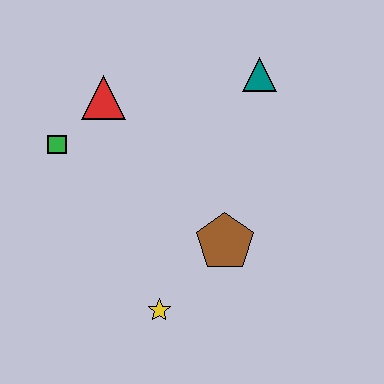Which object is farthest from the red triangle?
The yellow star is farthest from the red triangle.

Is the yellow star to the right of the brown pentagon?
No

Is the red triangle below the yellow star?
No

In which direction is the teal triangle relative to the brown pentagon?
The teal triangle is above the brown pentagon.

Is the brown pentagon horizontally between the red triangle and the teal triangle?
Yes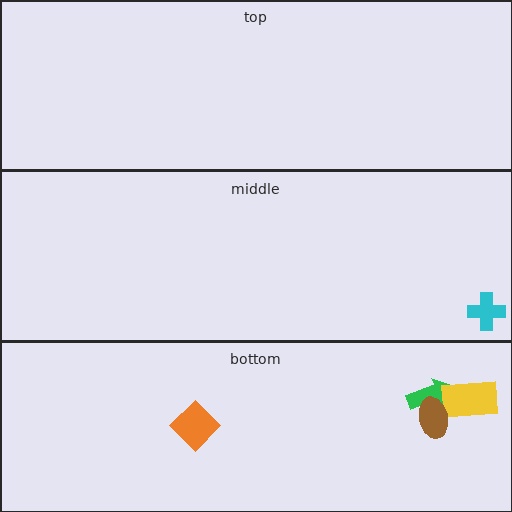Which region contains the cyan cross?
The middle region.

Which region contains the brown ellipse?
The bottom region.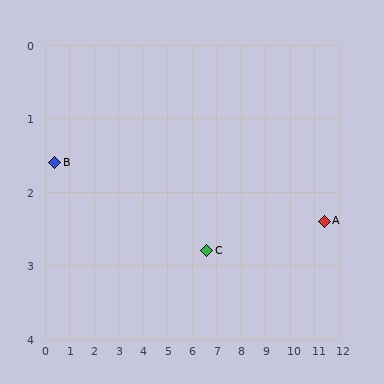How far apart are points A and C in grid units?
Points A and C are about 4.8 grid units apart.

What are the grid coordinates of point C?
Point C is at approximately (6.6, 2.8).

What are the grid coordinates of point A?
Point A is at approximately (11.4, 2.4).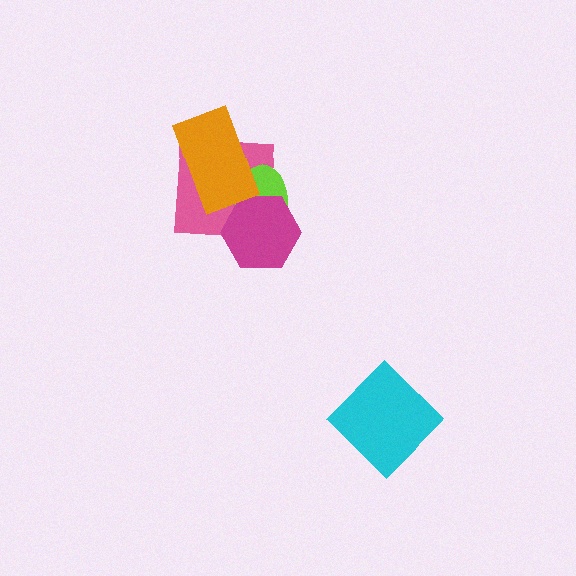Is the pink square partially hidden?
Yes, it is partially covered by another shape.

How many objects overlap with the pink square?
3 objects overlap with the pink square.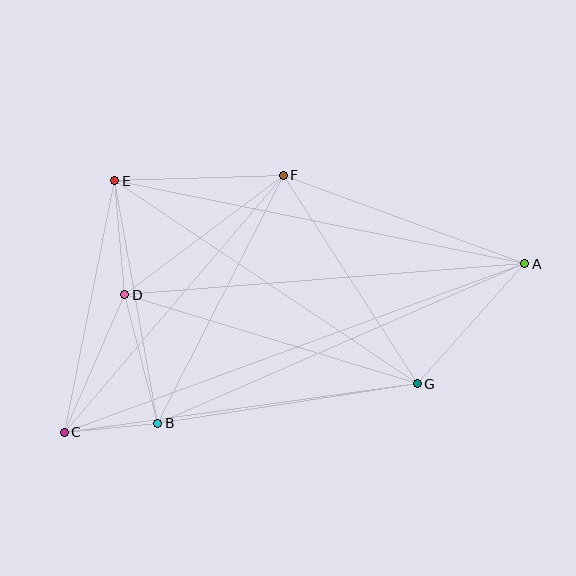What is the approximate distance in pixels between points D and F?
The distance between D and F is approximately 199 pixels.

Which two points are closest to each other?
Points B and C are closest to each other.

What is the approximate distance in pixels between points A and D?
The distance between A and D is approximately 401 pixels.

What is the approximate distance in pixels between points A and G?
The distance between A and G is approximately 161 pixels.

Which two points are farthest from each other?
Points A and C are farthest from each other.